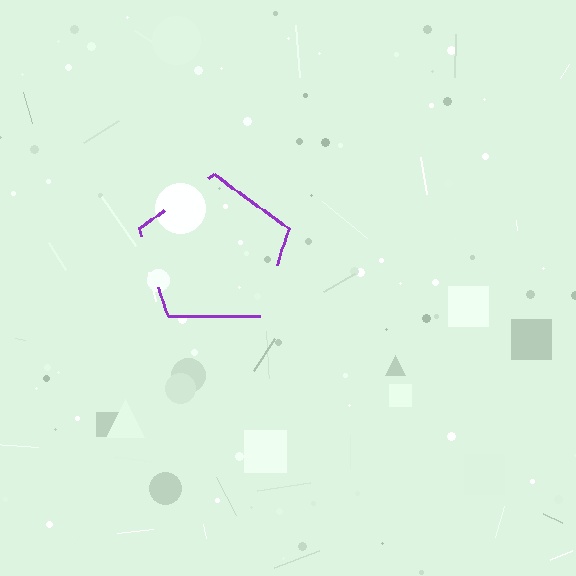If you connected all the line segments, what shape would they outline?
They would outline a pentagon.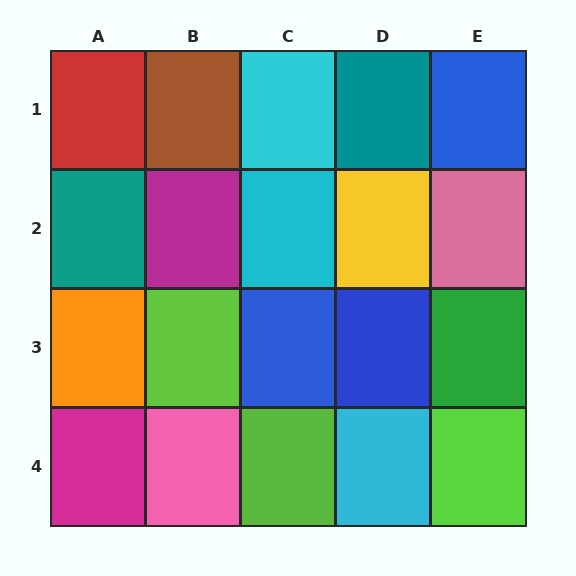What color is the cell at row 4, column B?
Pink.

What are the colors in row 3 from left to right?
Orange, lime, blue, blue, green.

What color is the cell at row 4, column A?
Magenta.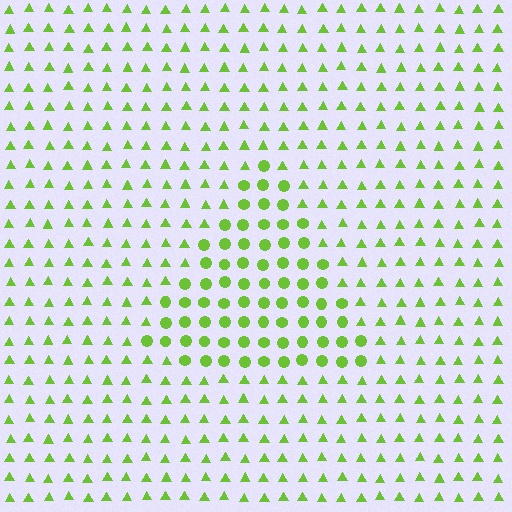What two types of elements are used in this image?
The image uses circles inside the triangle region and triangles outside it.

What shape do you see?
I see a triangle.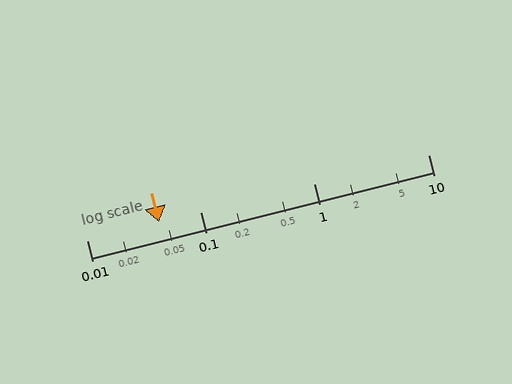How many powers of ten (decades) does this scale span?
The scale spans 3 decades, from 0.01 to 10.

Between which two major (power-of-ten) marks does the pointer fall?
The pointer is between 0.01 and 0.1.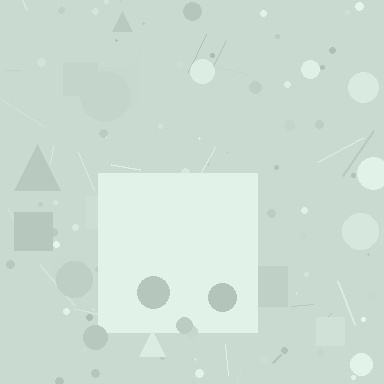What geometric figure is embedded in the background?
A square is embedded in the background.